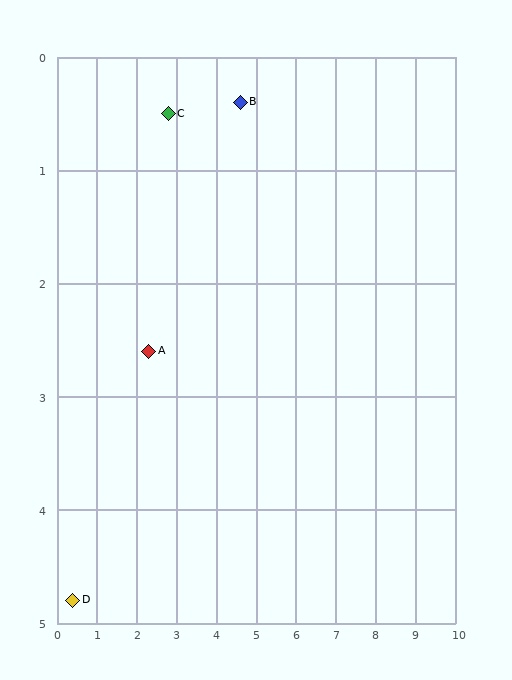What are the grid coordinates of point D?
Point D is at approximately (0.4, 4.8).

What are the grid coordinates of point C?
Point C is at approximately (2.8, 0.5).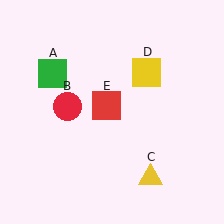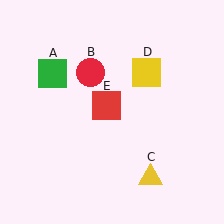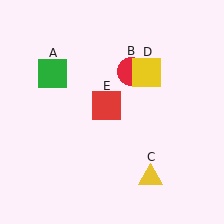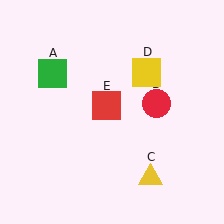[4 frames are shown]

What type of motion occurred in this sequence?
The red circle (object B) rotated clockwise around the center of the scene.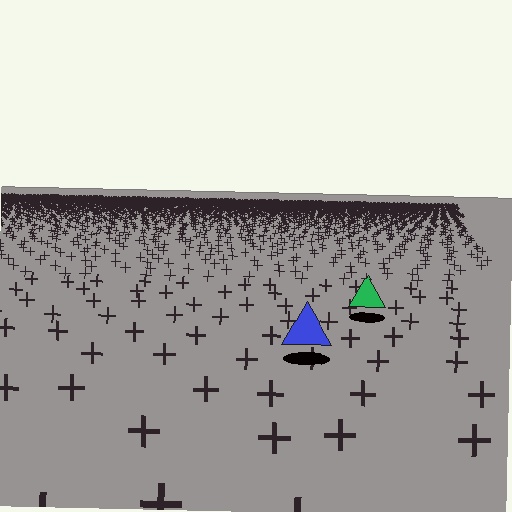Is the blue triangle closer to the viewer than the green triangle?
Yes. The blue triangle is closer — you can tell from the texture gradient: the ground texture is coarser near it.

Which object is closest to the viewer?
The blue triangle is closest. The texture marks near it are larger and more spread out.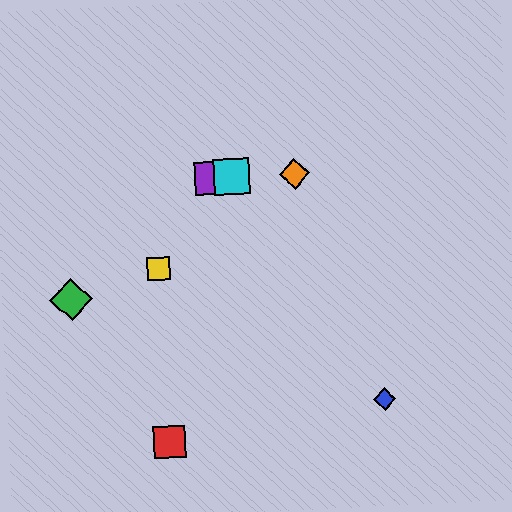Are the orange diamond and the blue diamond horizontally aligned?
No, the orange diamond is at y≈174 and the blue diamond is at y≈399.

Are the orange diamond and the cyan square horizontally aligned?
Yes, both are at y≈174.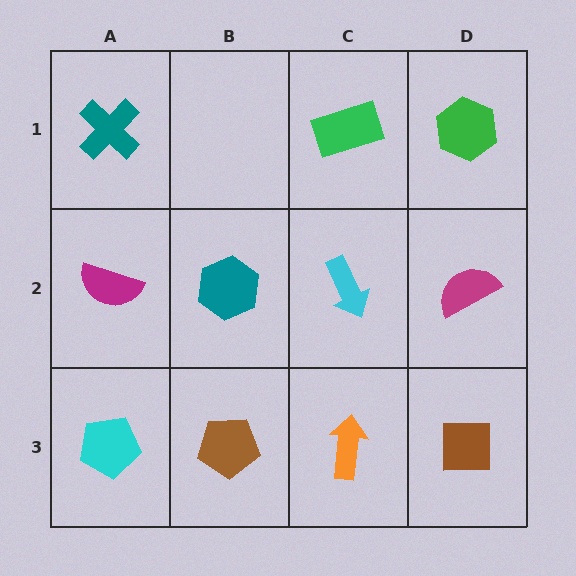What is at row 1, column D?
A green hexagon.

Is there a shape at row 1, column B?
No, that cell is empty.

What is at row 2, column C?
A cyan arrow.